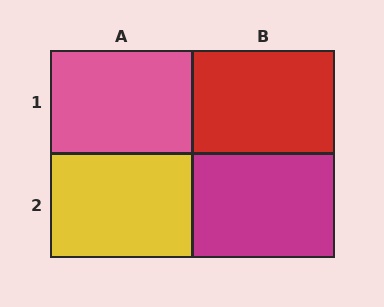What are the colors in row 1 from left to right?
Pink, red.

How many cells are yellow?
1 cell is yellow.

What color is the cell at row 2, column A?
Yellow.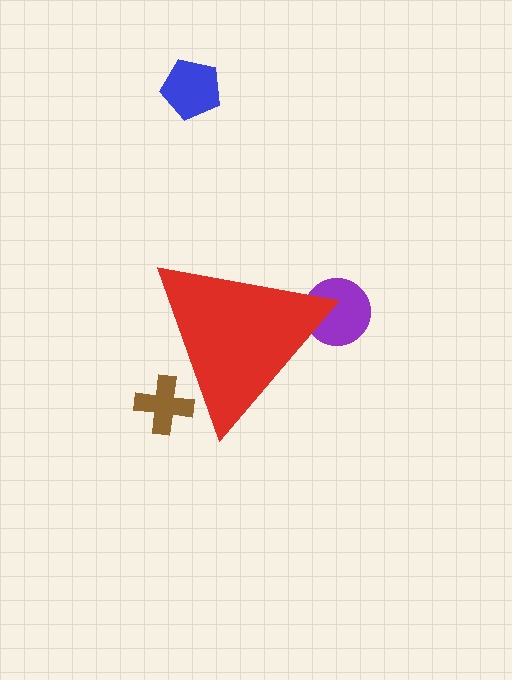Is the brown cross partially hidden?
Yes, the brown cross is partially hidden behind the red triangle.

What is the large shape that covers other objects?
A red triangle.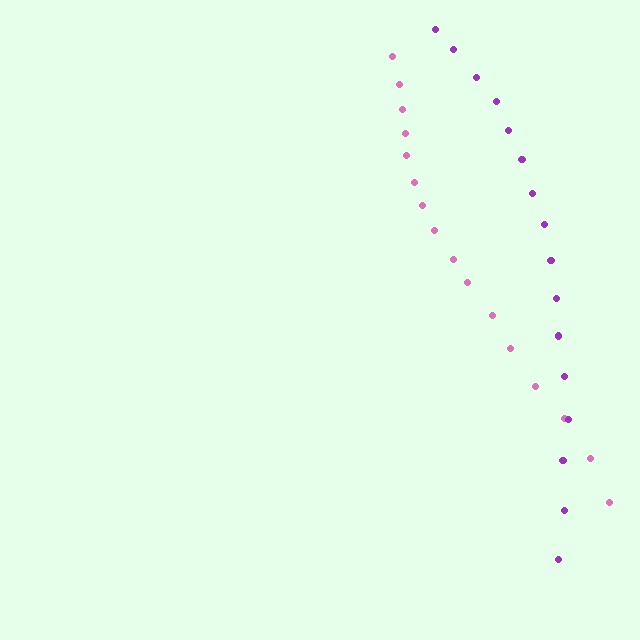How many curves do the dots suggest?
There are 2 distinct paths.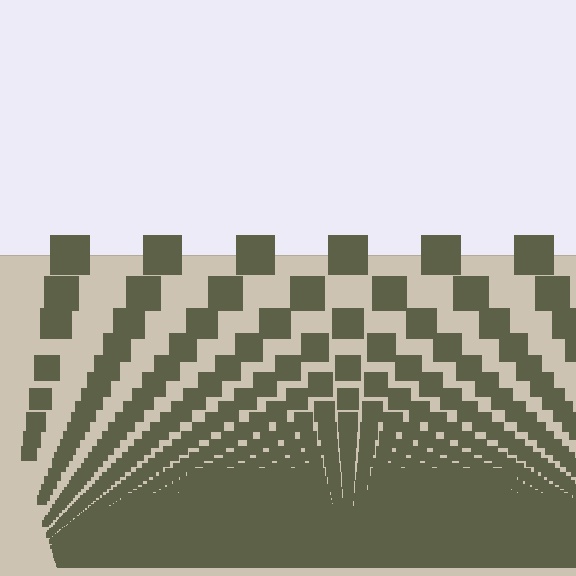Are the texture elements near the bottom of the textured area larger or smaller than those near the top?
Smaller. The gradient is inverted — elements near the bottom are smaller and denser.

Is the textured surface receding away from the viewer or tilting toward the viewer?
The surface appears to tilt toward the viewer. Texture elements get larger and sparser toward the top.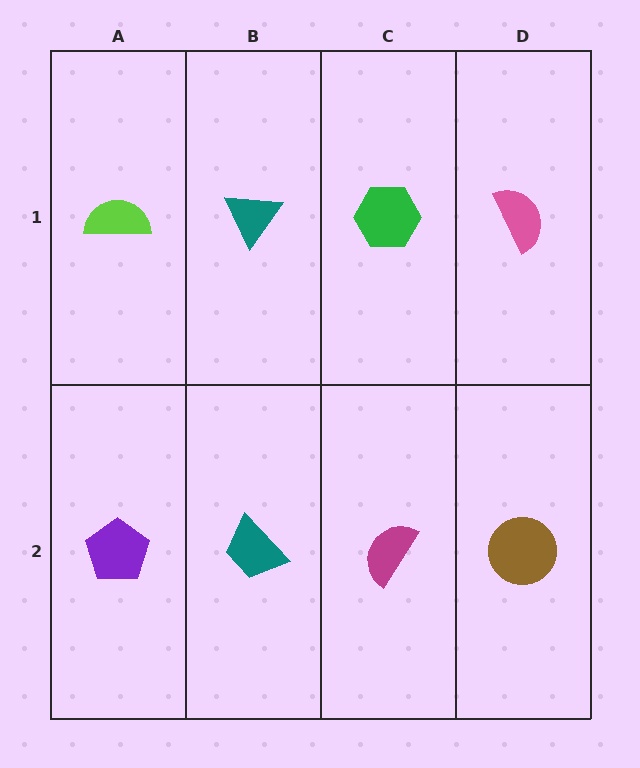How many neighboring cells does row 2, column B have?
3.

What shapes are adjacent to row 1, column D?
A brown circle (row 2, column D), a green hexagon (row 1, column C).